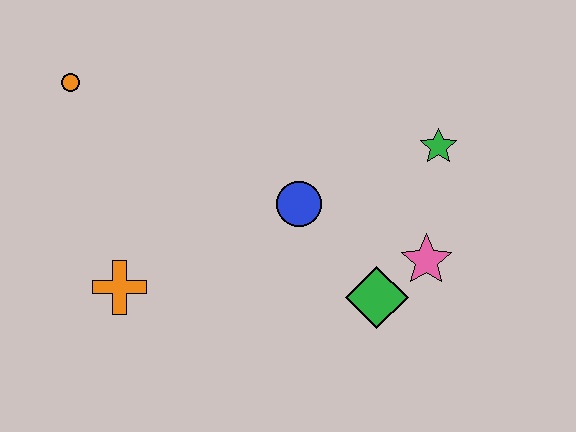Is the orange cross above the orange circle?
No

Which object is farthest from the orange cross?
The green star is farthest from the orange cross.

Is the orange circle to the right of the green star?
No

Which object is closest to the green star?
The pink star is closest to the green star.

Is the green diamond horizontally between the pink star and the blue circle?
Yes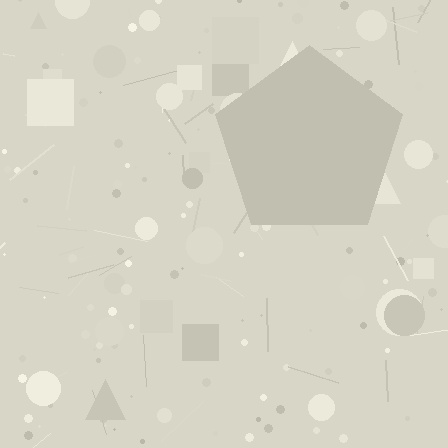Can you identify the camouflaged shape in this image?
The camouflaged shape is a pentagon.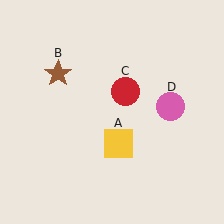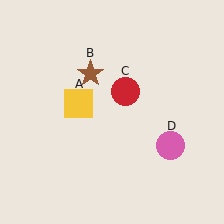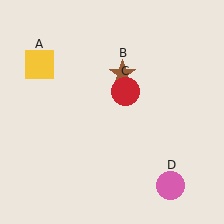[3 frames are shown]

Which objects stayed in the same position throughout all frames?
Red circle (object C) remained stationary.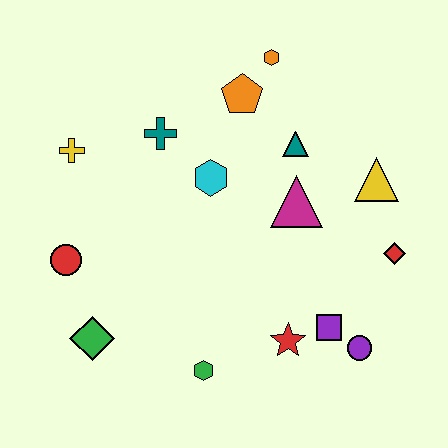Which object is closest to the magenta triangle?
The teal triangle is closest to the magenta triangle.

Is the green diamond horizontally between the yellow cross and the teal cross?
Yes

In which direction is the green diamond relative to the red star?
The green diamond is to the left of the red star.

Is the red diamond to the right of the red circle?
Yes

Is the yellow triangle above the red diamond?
Yes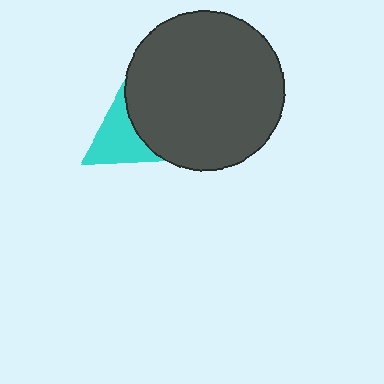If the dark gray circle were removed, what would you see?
You would see the complete cyan triangle.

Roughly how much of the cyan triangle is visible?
About half of it is visible (roughly 60%).